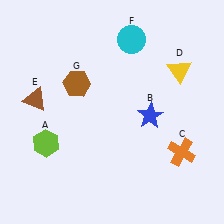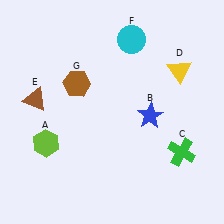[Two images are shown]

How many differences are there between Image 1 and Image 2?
There is 1 difference between the two images.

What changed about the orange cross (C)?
In Image 1, C is orange. In Image 2, it changed to green.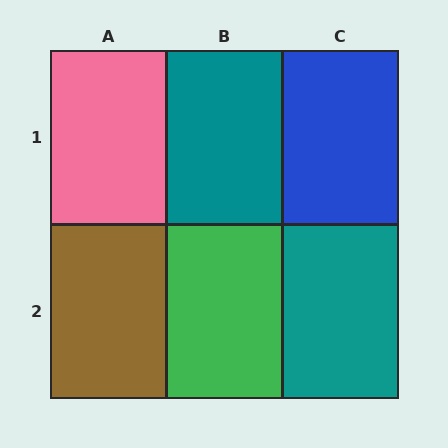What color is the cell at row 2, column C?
Teal.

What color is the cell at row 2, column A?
Brown.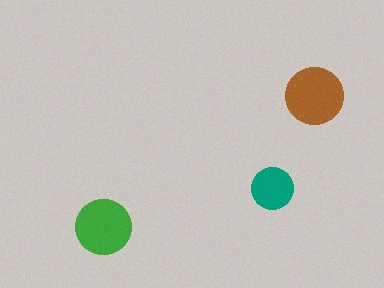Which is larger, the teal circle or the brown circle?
The brown one.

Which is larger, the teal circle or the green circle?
The green one.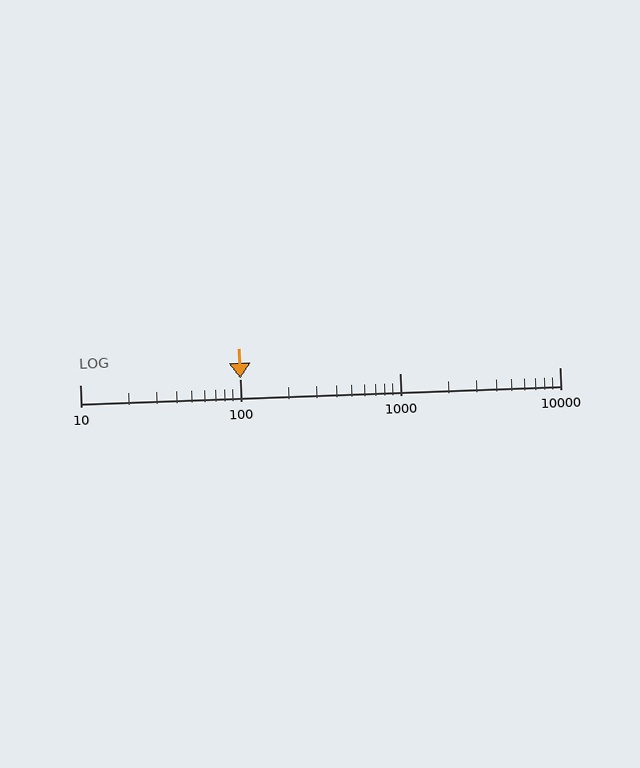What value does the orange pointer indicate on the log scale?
The pointer indicates approximately 100.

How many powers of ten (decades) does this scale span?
The scale spans 3 decades, from 10 to 10000.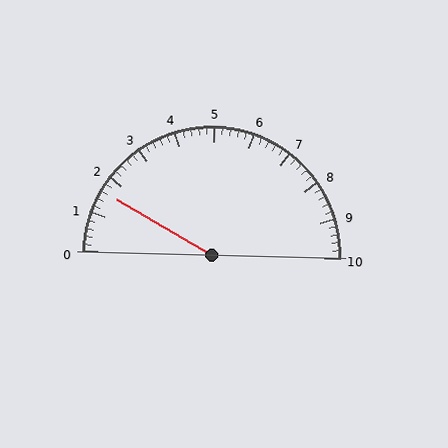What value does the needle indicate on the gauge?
The needle indicates approximately 1.6.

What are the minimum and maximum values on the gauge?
The gauge ranges from 0 to 10.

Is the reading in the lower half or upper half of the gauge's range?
The reading is in the lower half of the range (0 to 10).